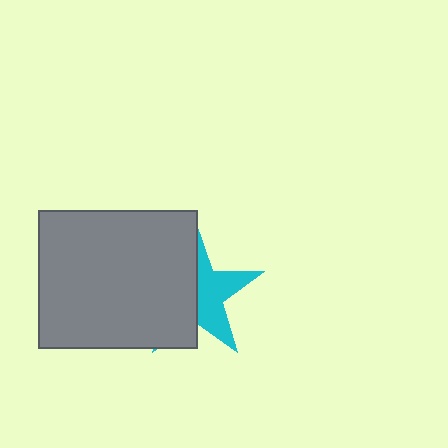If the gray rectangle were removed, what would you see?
You would see the complete cyan star.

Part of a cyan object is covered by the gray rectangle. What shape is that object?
It is a star.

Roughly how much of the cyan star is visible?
About half of it is visible (roughly 46%).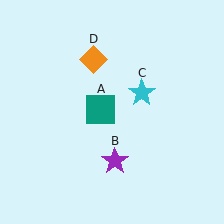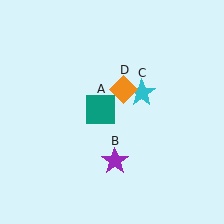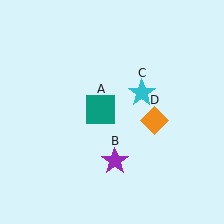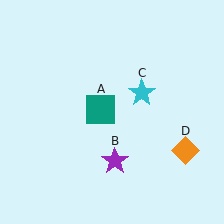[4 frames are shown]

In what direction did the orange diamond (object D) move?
The orange diamond (object D) moved down and to the right.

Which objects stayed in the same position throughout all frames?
Teal square (object A) and purple star (object B) and cyan star (object C) remained stationary.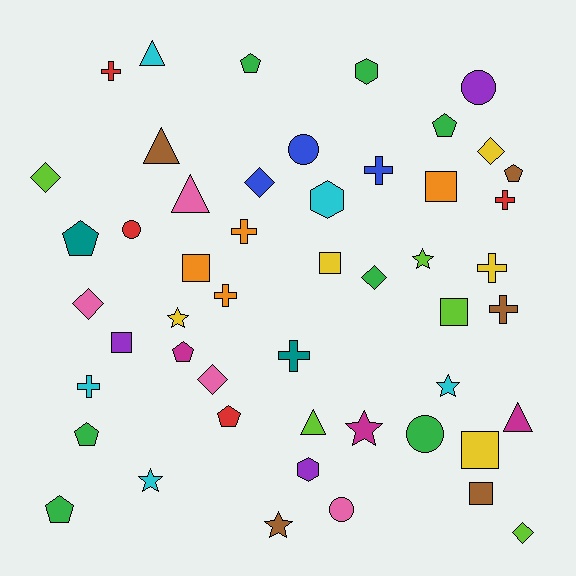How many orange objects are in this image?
There are 4 orange objects.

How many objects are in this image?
There are 50 objects.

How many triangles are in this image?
There are 5 triangles.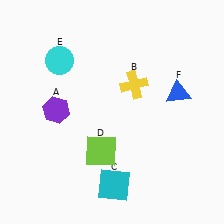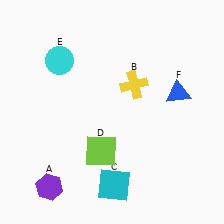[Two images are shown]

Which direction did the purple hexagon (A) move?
The purple hexagon (A) moved down.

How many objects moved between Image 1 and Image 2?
1 object moved between the two images.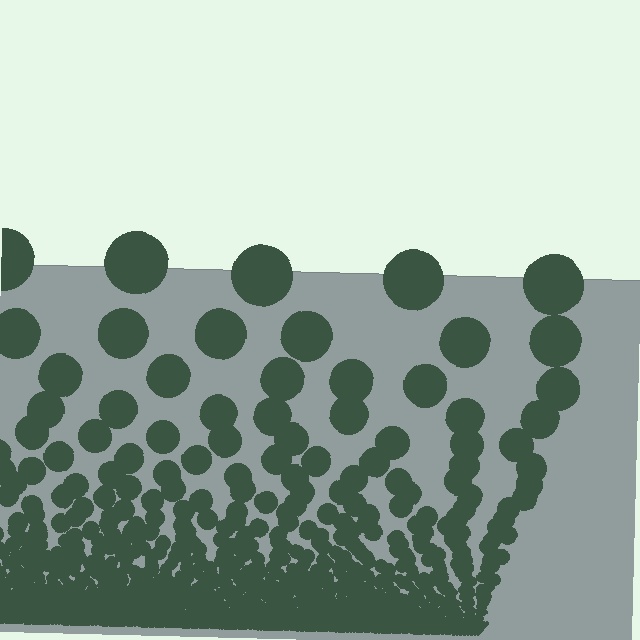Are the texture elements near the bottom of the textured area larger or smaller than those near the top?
Smaller. The gradient is inverted — elements near the bottom are smaller and denser.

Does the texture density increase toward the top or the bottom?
Density increases toward the bottom.